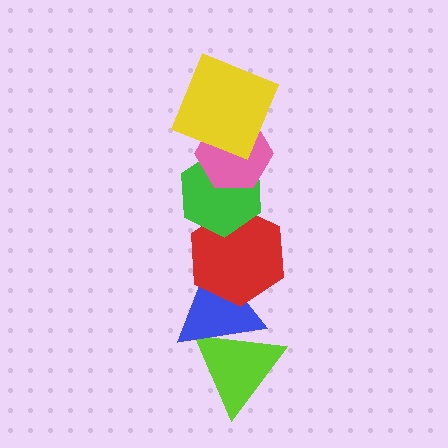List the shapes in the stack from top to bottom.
From top to bottom: the yellow square, the pink hexagon, the green hexagon, the red hexagon, the blue triangle, the lime triangle.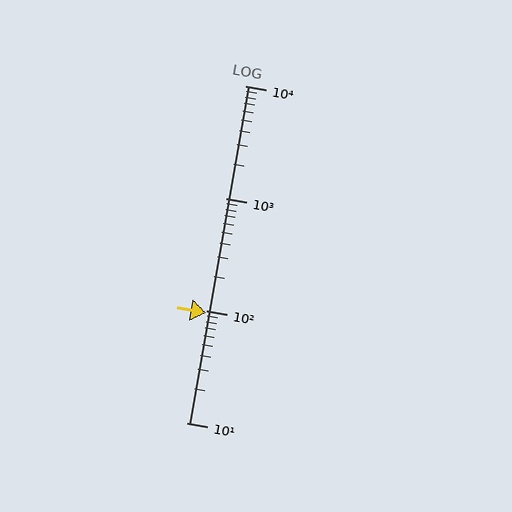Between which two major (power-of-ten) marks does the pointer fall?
The pointer is between 10 and 100.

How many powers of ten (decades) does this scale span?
The scale spans 3 decades, from 10 to 10000.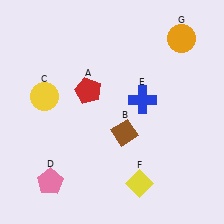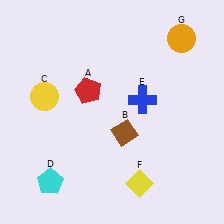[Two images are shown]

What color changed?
The pentagon (D) changed from pink in Image 1 to cyan in Image 2.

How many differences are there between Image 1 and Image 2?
There is 1 difference between the two images.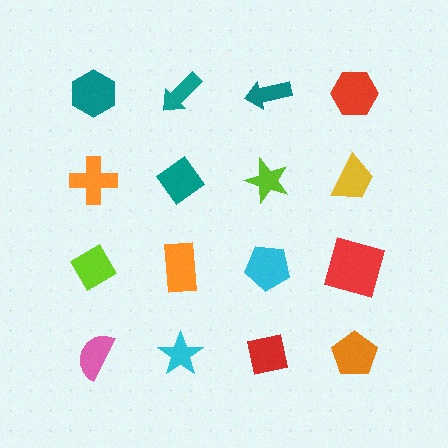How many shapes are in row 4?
4 shapes.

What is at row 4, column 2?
A cyan star.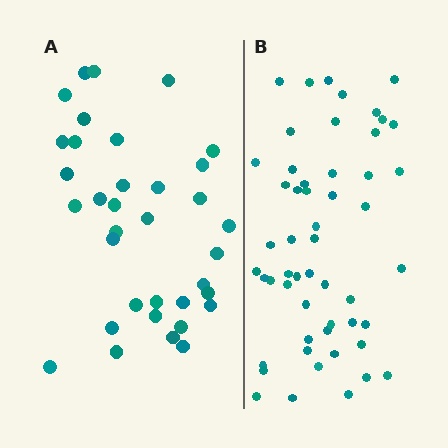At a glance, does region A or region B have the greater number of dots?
Region B (the right region) has more dots.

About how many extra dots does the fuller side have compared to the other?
Region B has approximately 20 more dots than region A.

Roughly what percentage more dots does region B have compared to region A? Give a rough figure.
About 50% more.